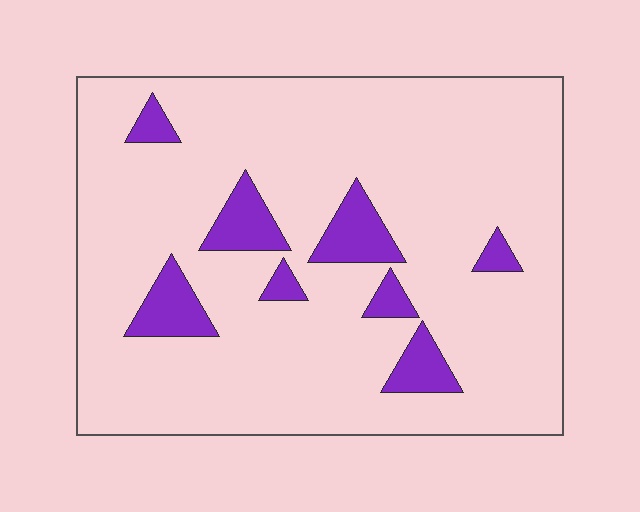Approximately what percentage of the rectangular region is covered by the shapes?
Approximately 10%.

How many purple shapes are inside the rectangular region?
8.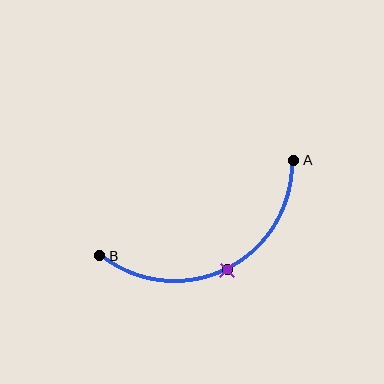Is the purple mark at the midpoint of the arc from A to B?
Yes. The purple mark lies on the arc at equal arc-length from both A and B — it is the arc midpoint.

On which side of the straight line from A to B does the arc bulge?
The arc bulges below the straight line connecting A and B.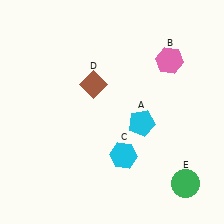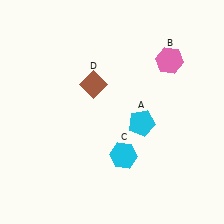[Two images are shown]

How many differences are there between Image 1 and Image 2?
There is 1 difference between the two images.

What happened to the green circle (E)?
The green circle (E) was removed in Image 2. It was in the bottom-right area of Image 1.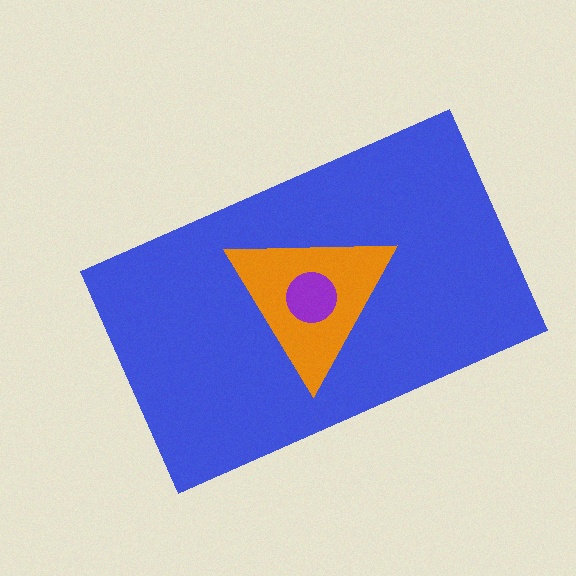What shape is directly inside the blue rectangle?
The orange triangle.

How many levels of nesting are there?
3.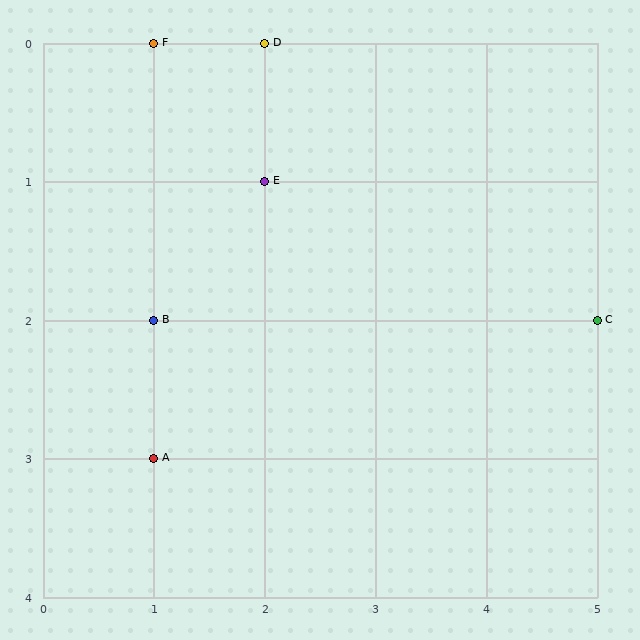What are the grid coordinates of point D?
Point D is at grid coordinates (2, 0).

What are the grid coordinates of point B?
Point B is at grid coordinates (1, 2).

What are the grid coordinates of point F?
Point F is at grid coordinates (1, 0).